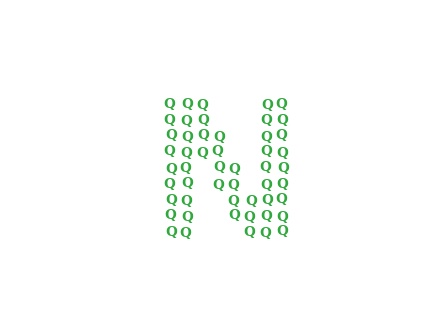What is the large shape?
The large shape is the letter N.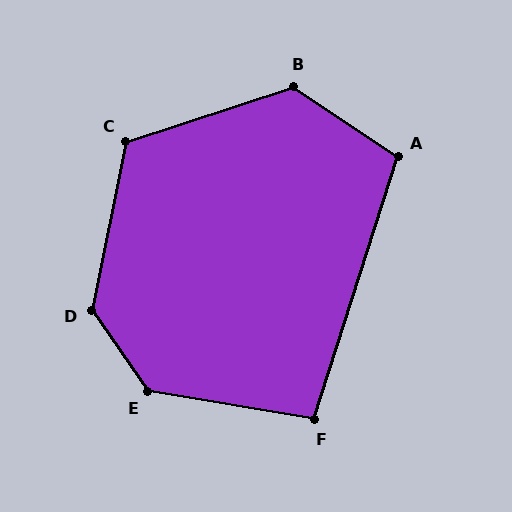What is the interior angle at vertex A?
Approximately 106 degrees (obtuse).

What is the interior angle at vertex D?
Approximately 134 degrees (obtuse).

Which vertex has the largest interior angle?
E, at approximately 134 degrees.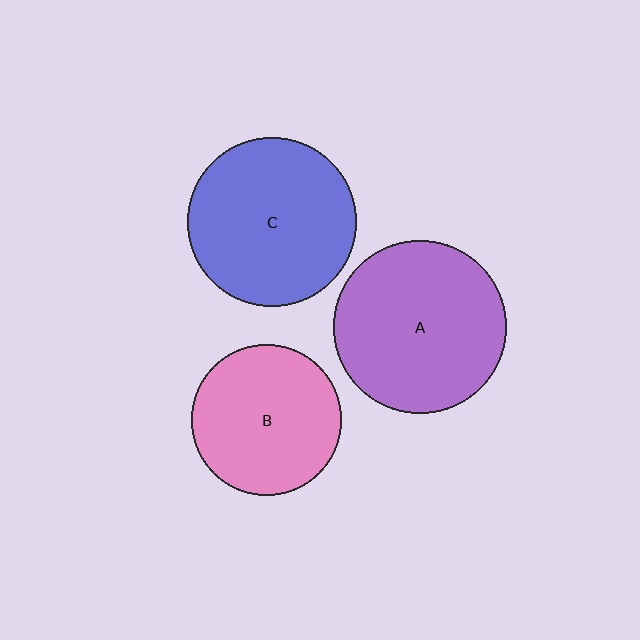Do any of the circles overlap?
No, none of the circles overlap.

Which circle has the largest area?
Circle A (purple).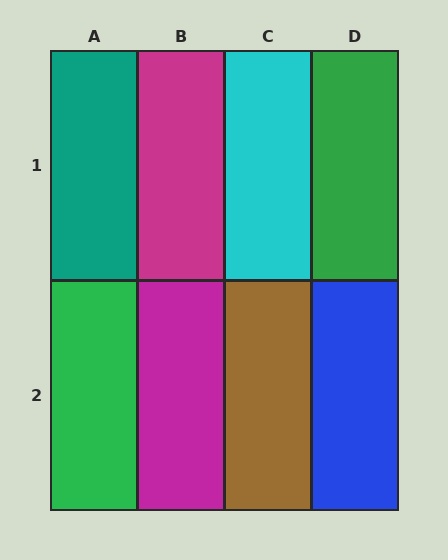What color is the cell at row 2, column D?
Blue.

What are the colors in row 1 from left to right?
Teal, magenta, cyan, green.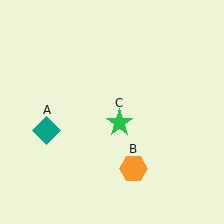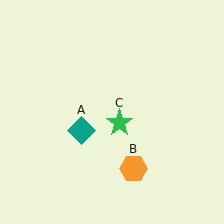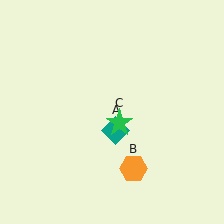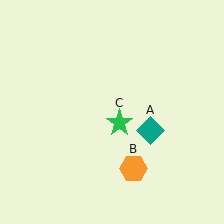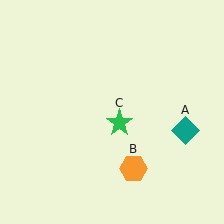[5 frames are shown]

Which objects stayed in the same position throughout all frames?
Orange hexagon (object B) and green star (object C) remained stationary.